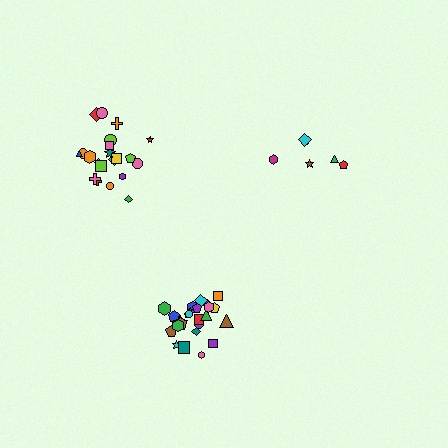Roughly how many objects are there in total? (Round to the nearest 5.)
Roughly 55 objects in total.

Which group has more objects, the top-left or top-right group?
The top-left group.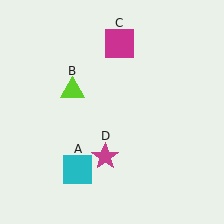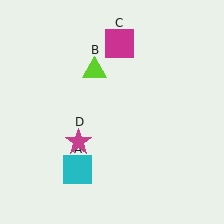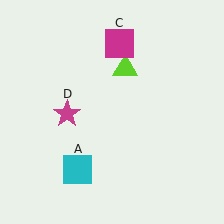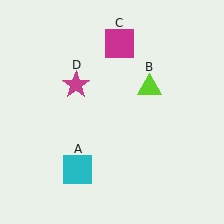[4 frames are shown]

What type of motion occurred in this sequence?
The lime triangle (object B), magenta star (object D) rotated clockwise around the center of the scene.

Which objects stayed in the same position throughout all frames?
Cyan square (object A) and magenta square (object C) remained stationary.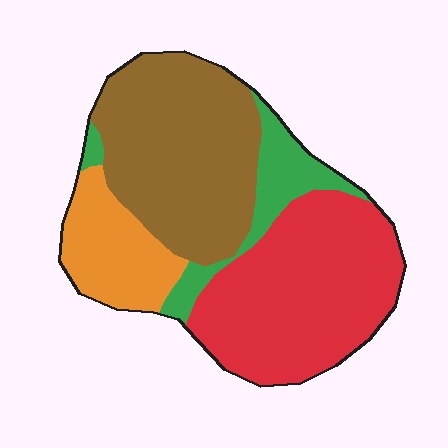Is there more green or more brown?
Brown.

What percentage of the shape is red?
Red covers 38% of the shape.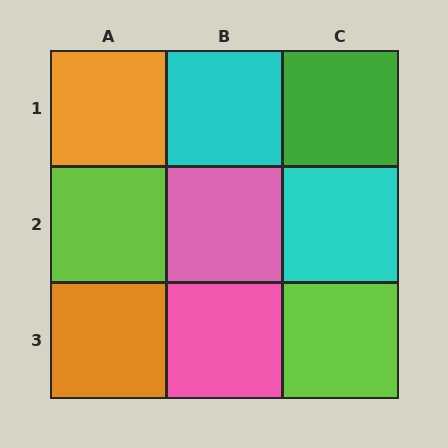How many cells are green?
1 cell is green.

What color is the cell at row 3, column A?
Orange.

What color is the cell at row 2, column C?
Cyan.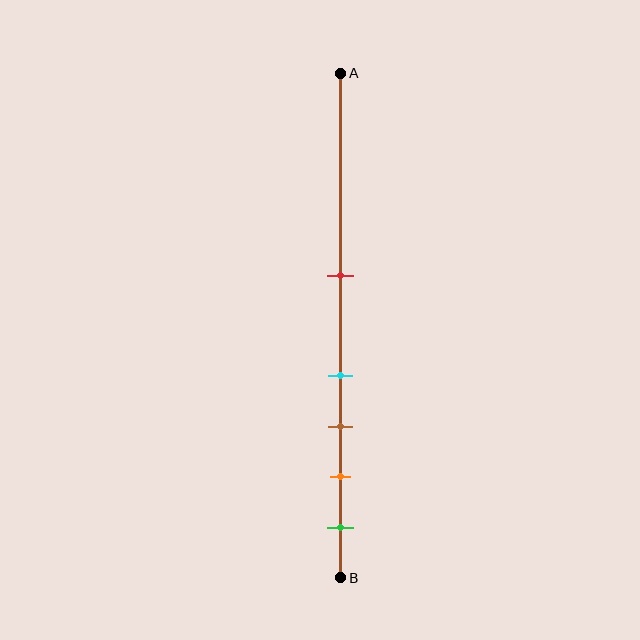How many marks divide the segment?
There are 5 marks dividing the segment.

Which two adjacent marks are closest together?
The cyan and brown marks are the closest adjacent pair.